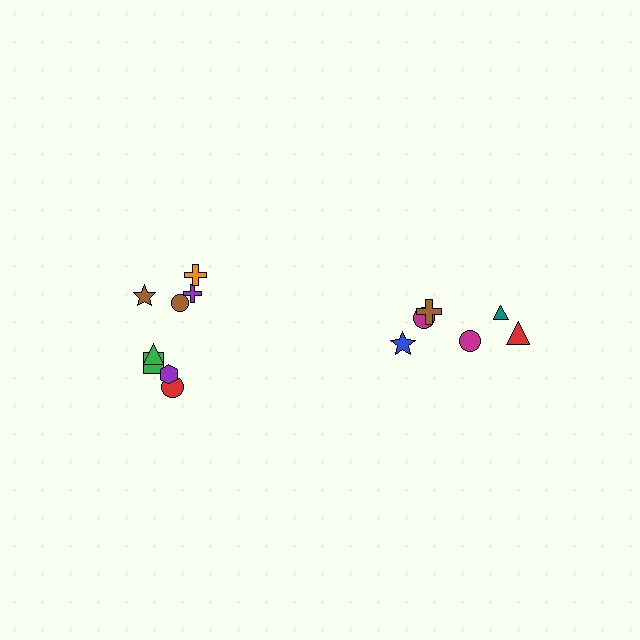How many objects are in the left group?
There are 8 objects.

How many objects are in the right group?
There are 6 objects.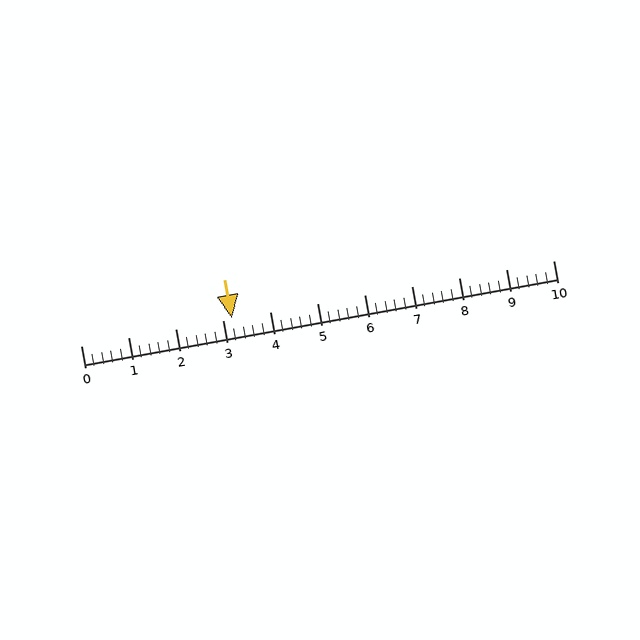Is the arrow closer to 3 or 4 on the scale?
The arrow is closer to 3.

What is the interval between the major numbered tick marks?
The major tick marks are spaced 1 units apart.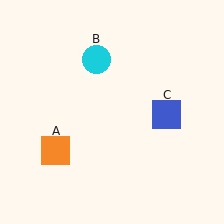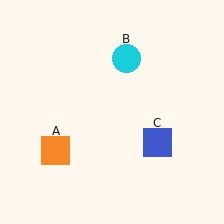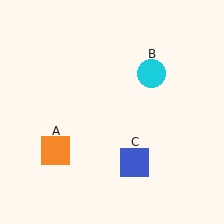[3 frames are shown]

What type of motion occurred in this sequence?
The cyan circle (object B), blue square (object C) rotated clockwise around the center of the scene.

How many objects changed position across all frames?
2 objects changed position: cyan circle (object B), blue square (object C).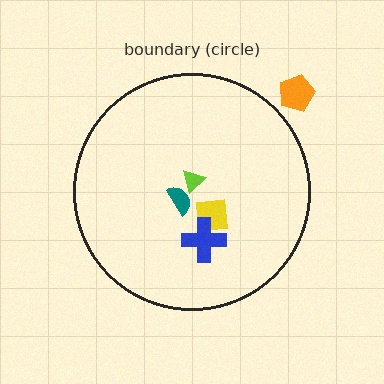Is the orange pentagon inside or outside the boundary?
Outside.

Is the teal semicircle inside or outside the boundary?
Inside.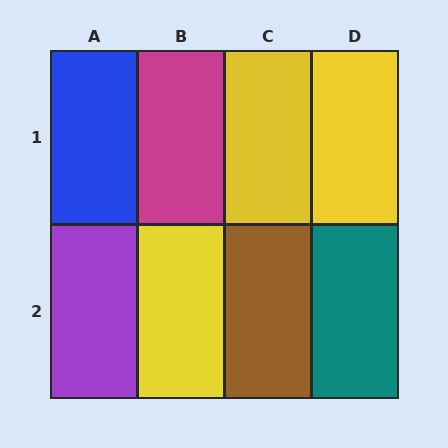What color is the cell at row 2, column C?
Brown.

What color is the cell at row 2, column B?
Yellow.